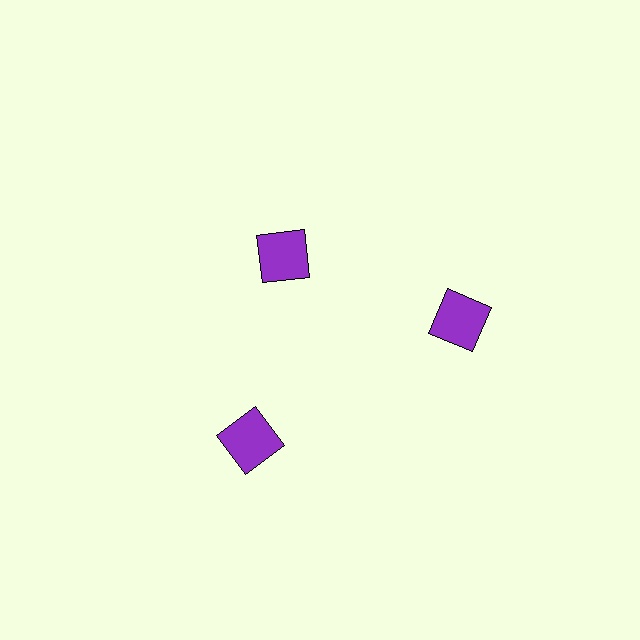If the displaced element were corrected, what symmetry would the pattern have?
It would have 3-fold rotational symmetry — the pattern would map onto itself every 120 degrees.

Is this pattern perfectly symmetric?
No. The 3 purple squares are arranged in a ring, but one element near the 11 o'clock position is pulled inward toward the center, breaking the 3-fold rotational symmetry.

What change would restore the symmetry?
The symmetry would be restored by moving it outward, back onto the ring so that all 3 squares sit at equal angles and equal distance from the center.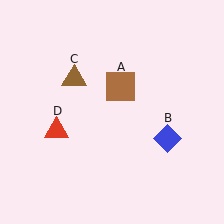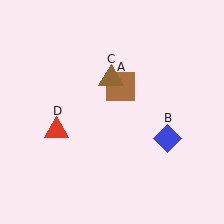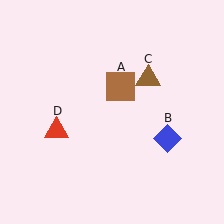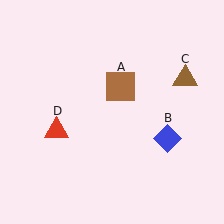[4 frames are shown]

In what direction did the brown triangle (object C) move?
The brown triangle (object C) moved right.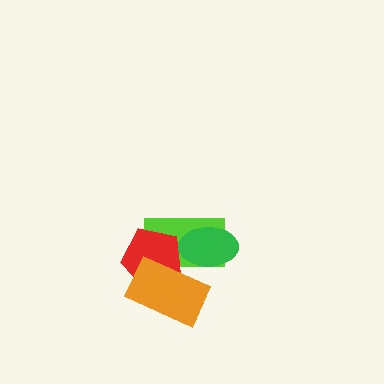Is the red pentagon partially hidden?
Yes, it is partially covered by another shape.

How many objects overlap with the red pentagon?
2 objects overlap with the red pentagon.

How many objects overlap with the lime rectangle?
3 objects overlap with the lime rectangle.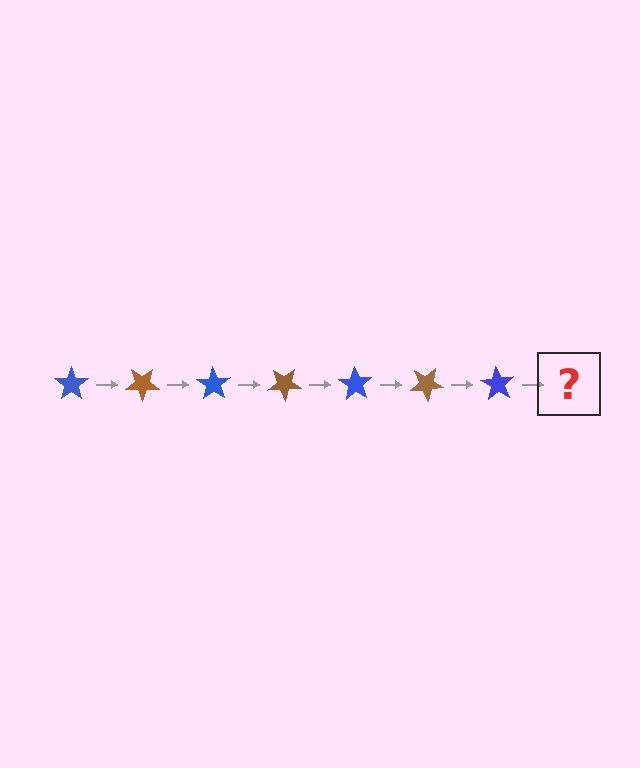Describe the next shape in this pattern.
It should be a brown star, rotated 245 degrees from the start.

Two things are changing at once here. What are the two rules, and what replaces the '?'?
The two rules are that it rotates 35 degrees each step and the color cycles through blue and brown. The '?' should be a brown star, rotated 245 degrees from the start.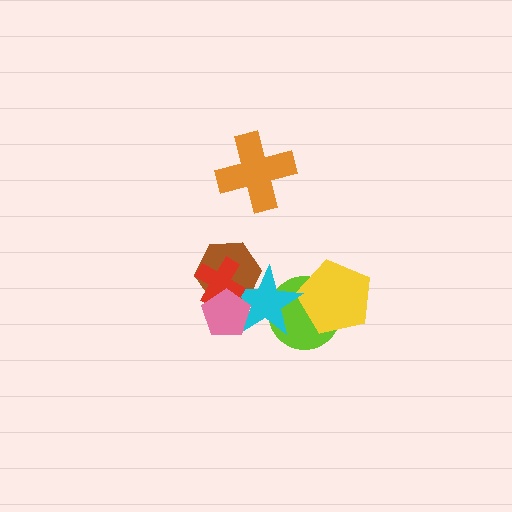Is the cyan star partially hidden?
Yes, it is partially covered by another shape.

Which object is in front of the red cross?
The pink pentagon is in front of the red cross.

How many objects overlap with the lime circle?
2 objects overlap with the lime circle.